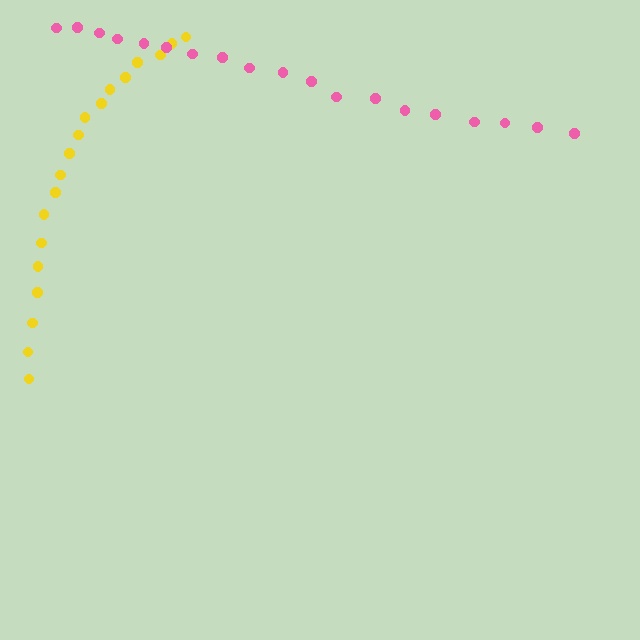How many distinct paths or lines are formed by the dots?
There are 2 distinct paths.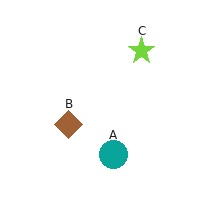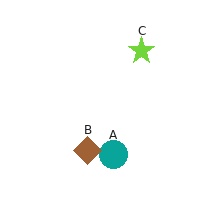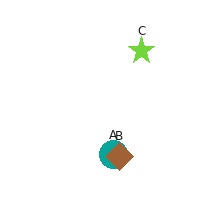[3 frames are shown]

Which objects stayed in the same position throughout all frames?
Teal circle (object A) and lime star (object C) remained stationary.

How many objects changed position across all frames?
1 object changed position: brown diamond (object B).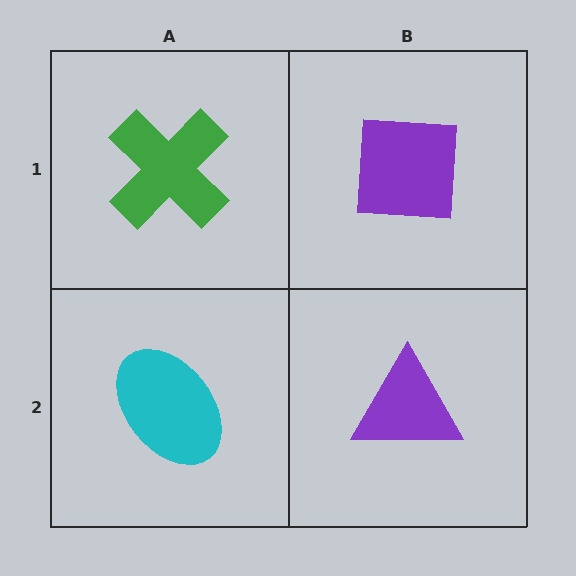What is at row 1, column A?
A green cross.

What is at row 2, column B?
A purple triangle.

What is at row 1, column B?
A purple square.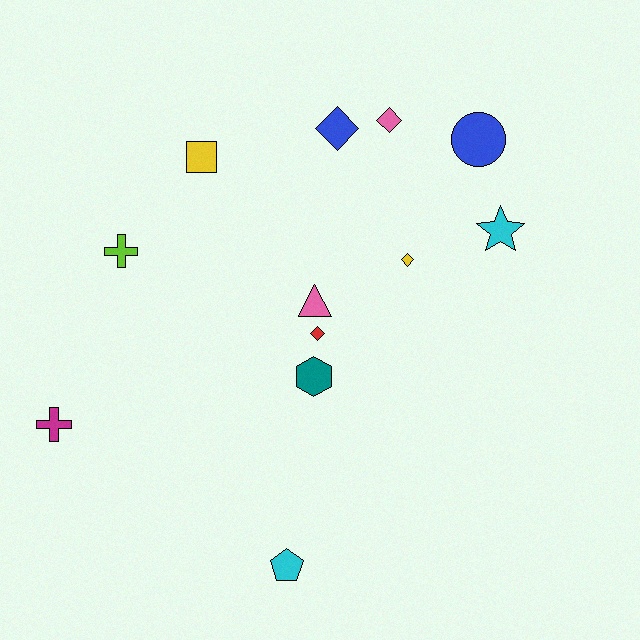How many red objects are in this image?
There is 1 red object.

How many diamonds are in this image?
There are 4 diamonds.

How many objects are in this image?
There are 12 objects.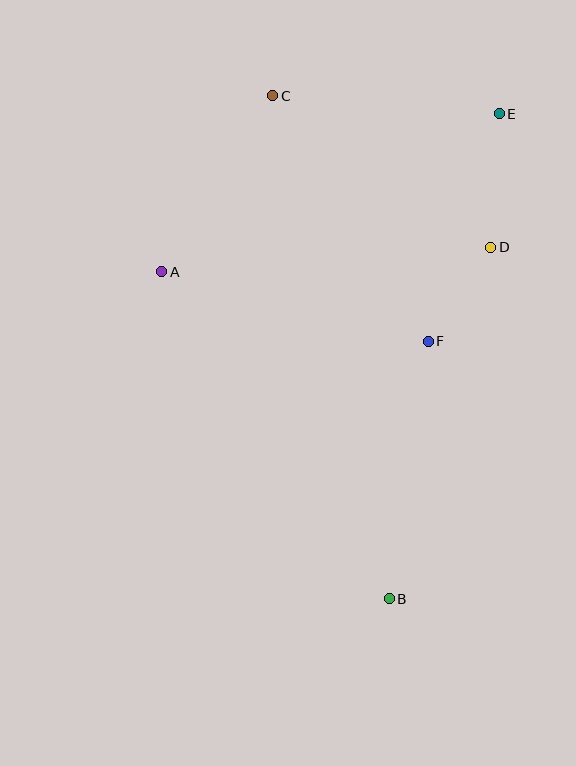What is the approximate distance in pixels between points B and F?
The distance between B and F is approximately 260 pixels.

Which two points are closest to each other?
Points D and F are closest to each other.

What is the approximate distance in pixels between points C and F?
The distance between C and F is approximately 291 pixels.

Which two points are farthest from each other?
Points B and C are farthest from each other.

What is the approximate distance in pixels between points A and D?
The distance between A and D is approximately 330 pixels.